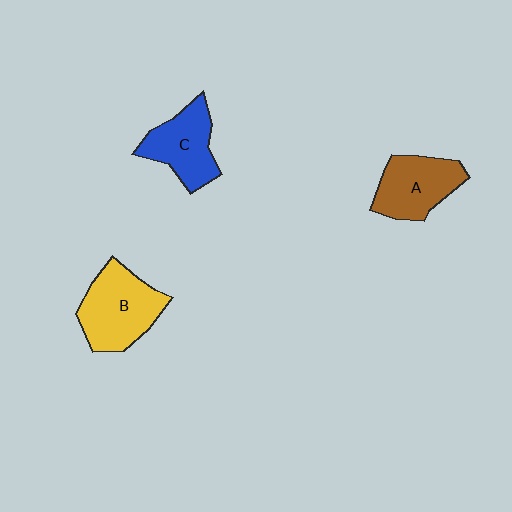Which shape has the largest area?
Shape B (yellow).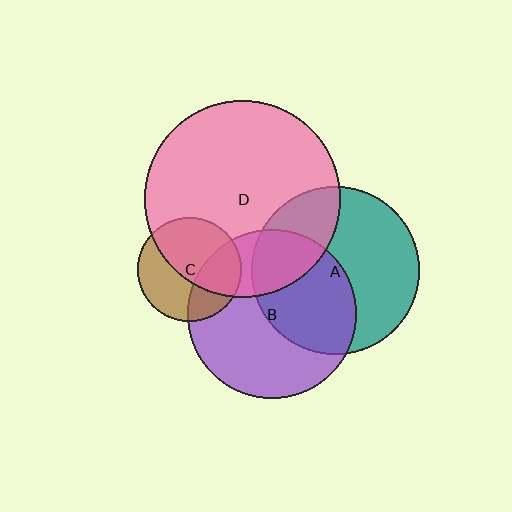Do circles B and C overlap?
Yes.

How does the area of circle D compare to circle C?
Approximately 3.6 times.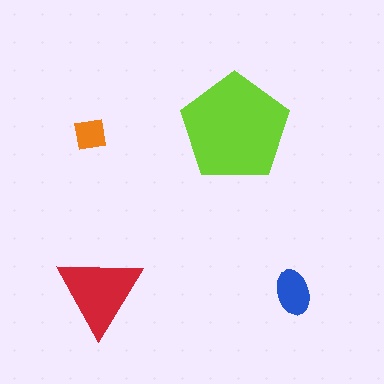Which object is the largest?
The lime pentagon.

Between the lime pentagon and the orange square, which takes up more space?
The lime pentagon.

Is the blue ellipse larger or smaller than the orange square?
Larger.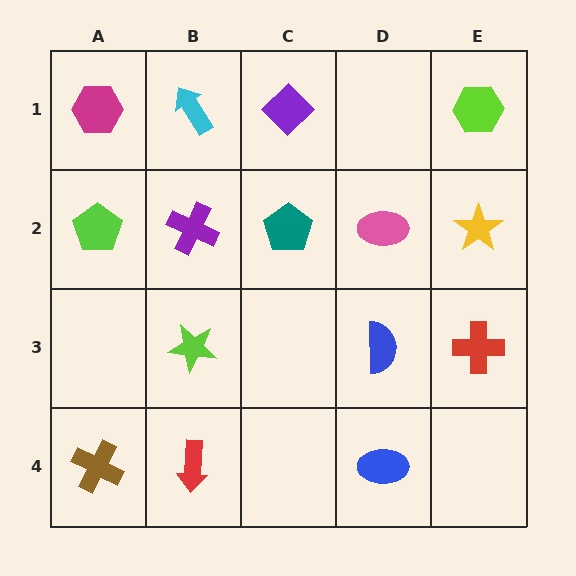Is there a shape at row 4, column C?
No, that cell is empty.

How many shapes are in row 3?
3 shapes.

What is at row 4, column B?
A red arrow.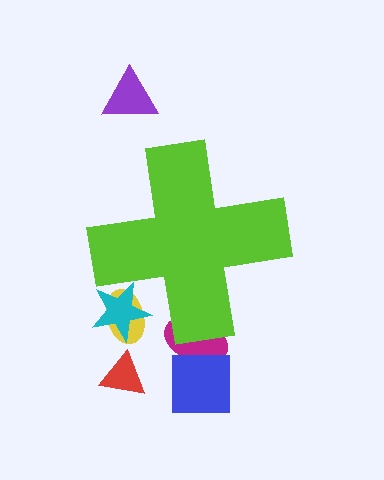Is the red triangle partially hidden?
No, the red triangle is fully visible.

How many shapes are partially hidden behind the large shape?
3 shapes are partially hidden.